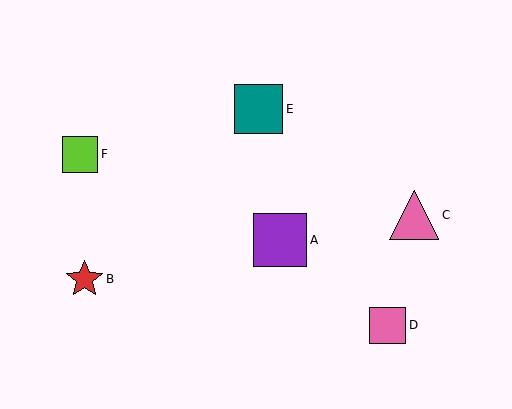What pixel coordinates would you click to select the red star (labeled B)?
Click at (84, 279) to select the red star B.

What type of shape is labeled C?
Shape C is a pink triangle.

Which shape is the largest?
The purple square (labeled A) is the largest.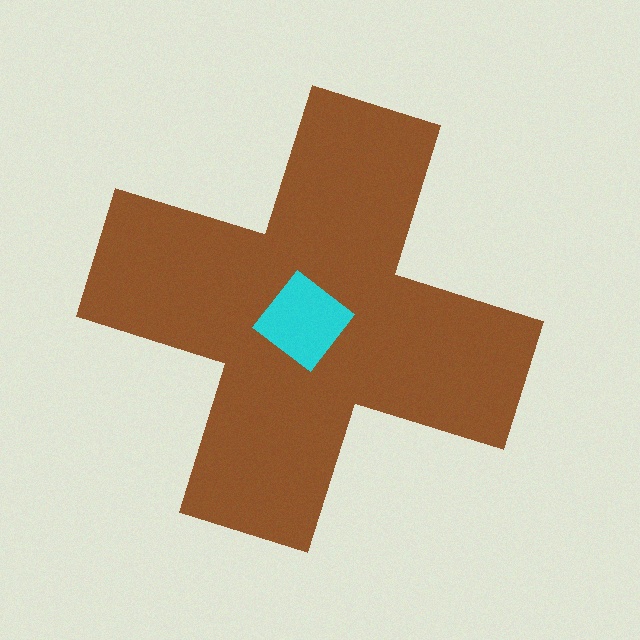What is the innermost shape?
The cyan diamond.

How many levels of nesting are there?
2.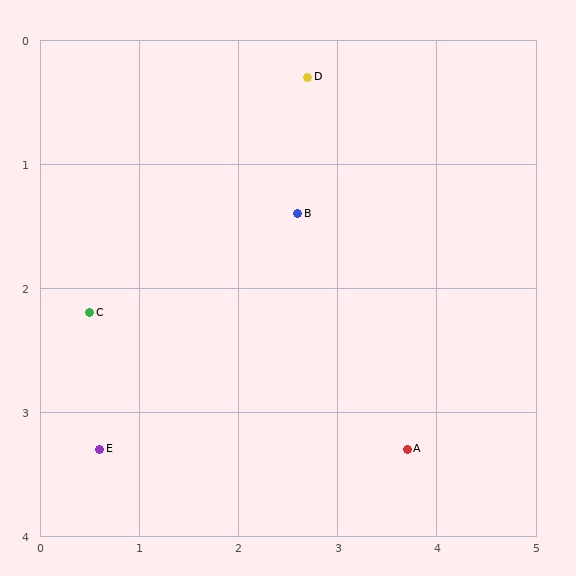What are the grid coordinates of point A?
Point A is at approximately (3.7, 3.3).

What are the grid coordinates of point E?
Point E is at approximately (0.6, 3.3).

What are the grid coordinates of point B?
Point B is at approximately (2.6, 1.4).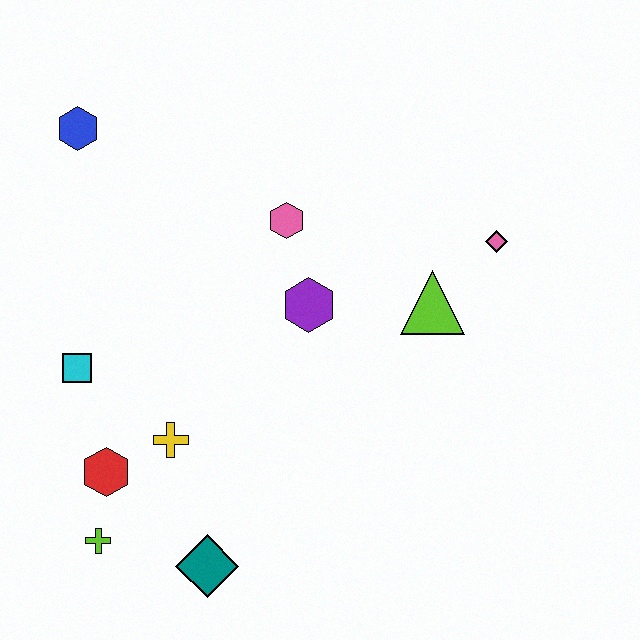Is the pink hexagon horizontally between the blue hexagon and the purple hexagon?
Yes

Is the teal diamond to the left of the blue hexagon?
No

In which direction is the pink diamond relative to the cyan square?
The pink diamond is to the right of the cyan square.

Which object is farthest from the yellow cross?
The pink diamond is farthest from the yellow cross.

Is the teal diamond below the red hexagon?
Yes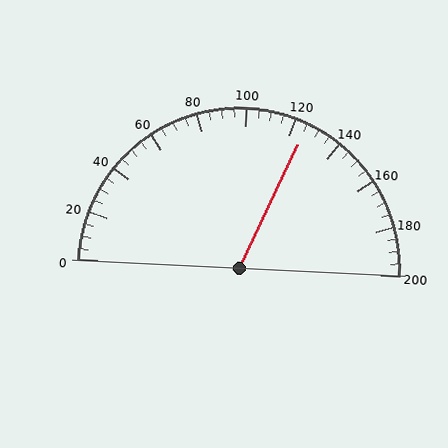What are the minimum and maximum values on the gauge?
The gauge ranges from 0 to 200.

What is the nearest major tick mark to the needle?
The nearest major tick mark is 120.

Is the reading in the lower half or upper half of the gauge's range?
The reading is in the upper half of the range (0 to 200).